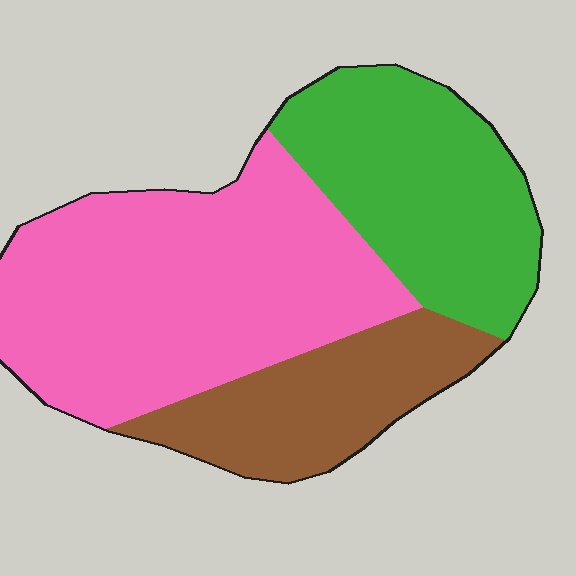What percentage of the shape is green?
Green covers about 30% of the shape.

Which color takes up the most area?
Pink, at roughly 50%.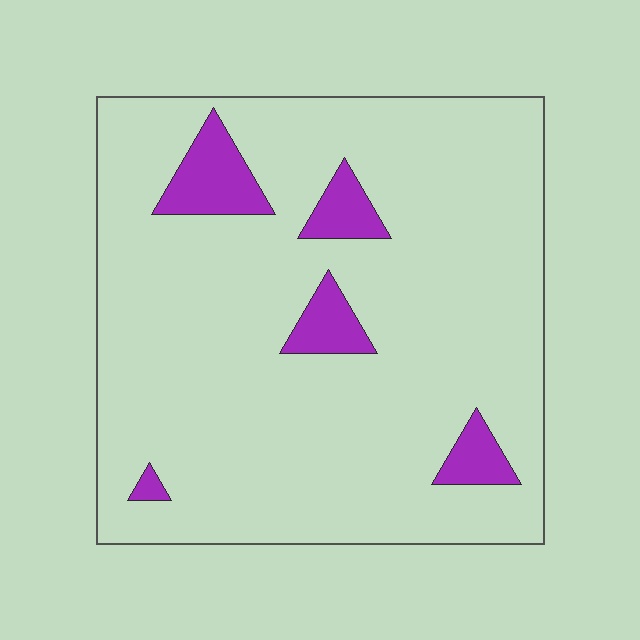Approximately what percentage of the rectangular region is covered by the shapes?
Approximately 10%.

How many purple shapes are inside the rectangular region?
5.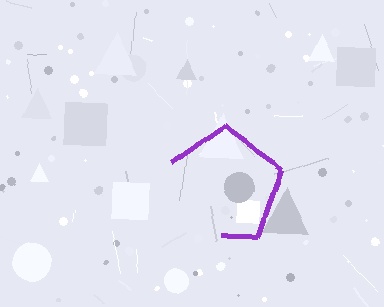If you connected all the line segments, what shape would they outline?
They would outline a pentagon.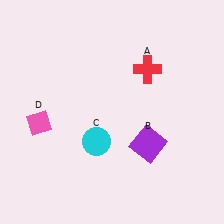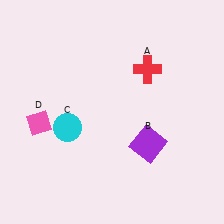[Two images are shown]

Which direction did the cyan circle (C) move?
The cyan circle (C) moved left.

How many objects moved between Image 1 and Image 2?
1 object moved between the two images.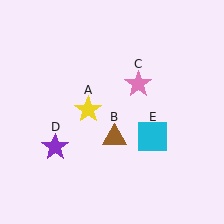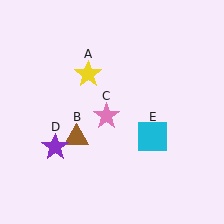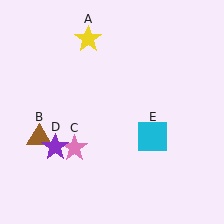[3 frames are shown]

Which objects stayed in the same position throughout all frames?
Purple star (object D) and cyan square (object E) remained stationary.